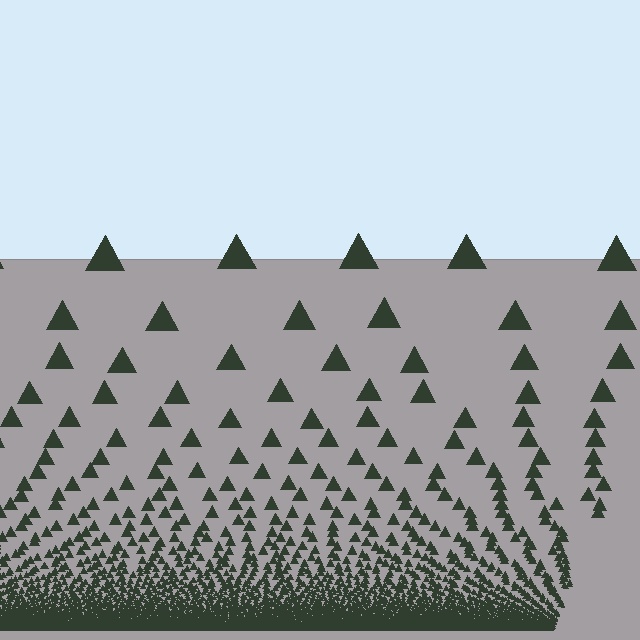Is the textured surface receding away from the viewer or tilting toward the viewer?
The surface appears to tilt toward the viewer. Texture elements get larger and sparser toward the top.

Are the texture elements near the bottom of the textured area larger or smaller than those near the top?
Smaller. The gradient is inverted — elements near the bottom are smaller and denser.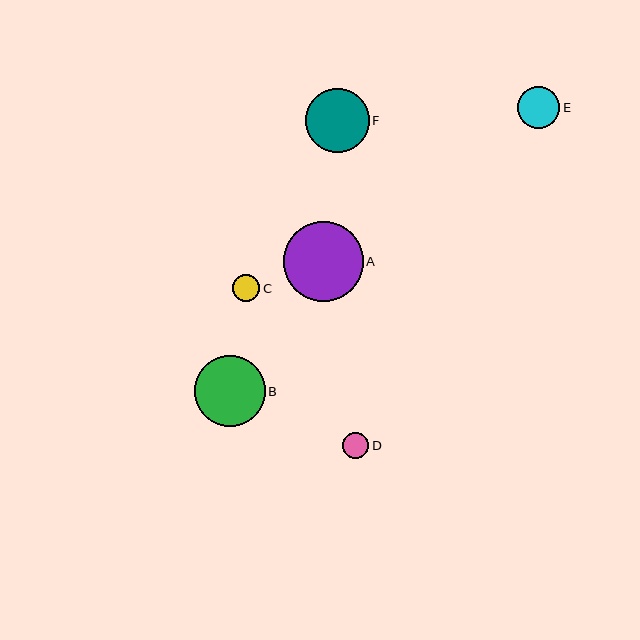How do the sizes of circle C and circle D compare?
Circle C and circle D are approximately the same size.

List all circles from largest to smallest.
From largest to smallest: A, B, F, E, C, D.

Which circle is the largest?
Circle A is the largest with a size of approximately 80 pixels.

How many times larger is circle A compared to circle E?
Circle A is approximately 1.9 times the size of circle E.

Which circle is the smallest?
Circle D is the smallest with a size of approximately 26 pixels.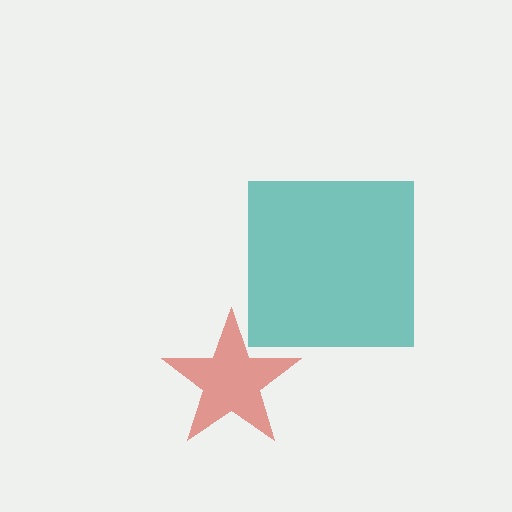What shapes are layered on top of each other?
The layered shapes are: a teal square, a red star.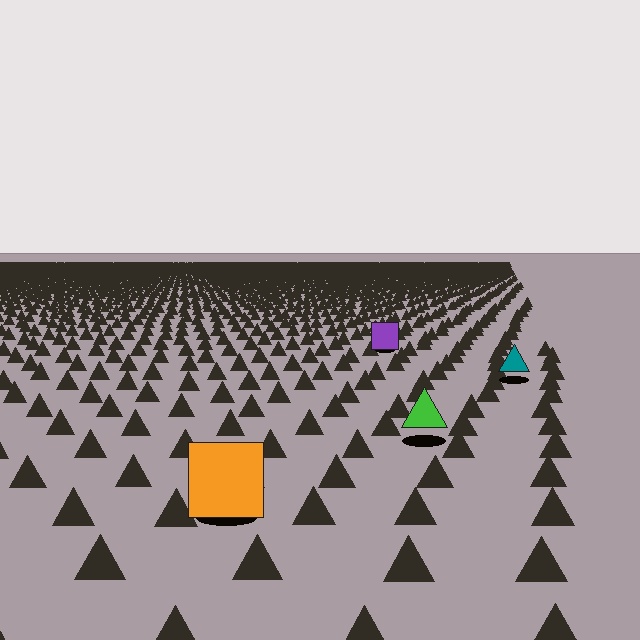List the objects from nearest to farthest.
From nearest to farthest: the orange square, the green triangle, the teal triangle, the purple square.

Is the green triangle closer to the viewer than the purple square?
Yes. The green triangle is closer — you can tell from the texture gradient: the ground texture is coarser near it.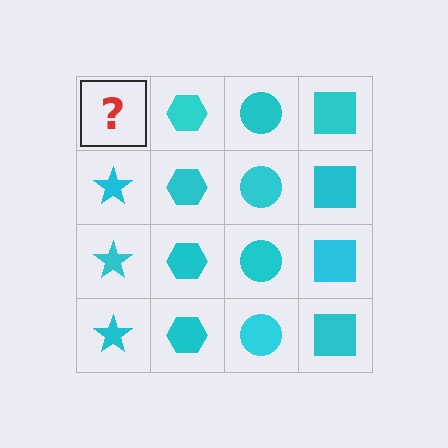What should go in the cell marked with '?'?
The missing cell should contain a cyan star.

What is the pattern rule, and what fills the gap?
The rule is that each column has a consistent shape. The gap should be filled with a cyan star.